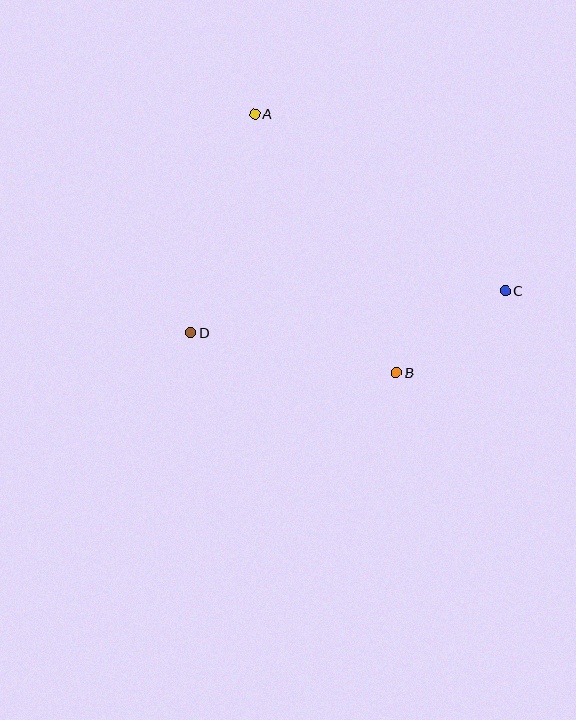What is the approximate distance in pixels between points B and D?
The distance between B and D is approximately 210 pixels.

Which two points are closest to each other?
Points B and C are closest to each other.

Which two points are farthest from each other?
Points C and D are farthest from each other.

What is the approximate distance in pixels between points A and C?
The distance between A and C is approximately 307 pixels.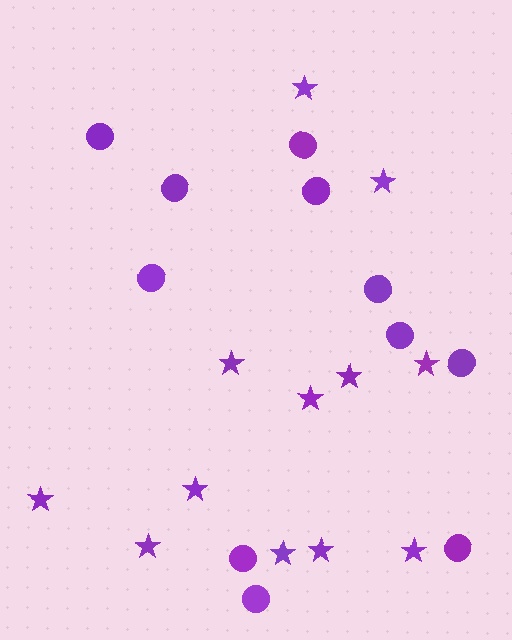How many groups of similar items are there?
There are 2 groups: one group of circles (11) and one group of stars (12).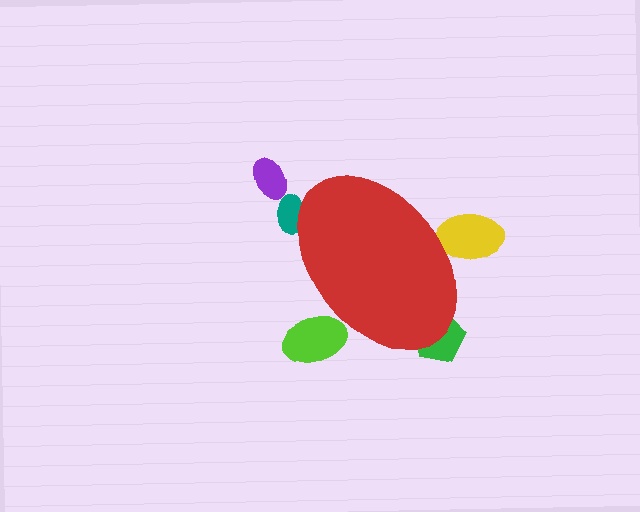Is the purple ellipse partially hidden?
No, the purple ellipse is fully visible.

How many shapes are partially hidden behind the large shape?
4 shapes are partially hidden.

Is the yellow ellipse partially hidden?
Yes, the yellow ellipse is partially hidden behind the red ellipse.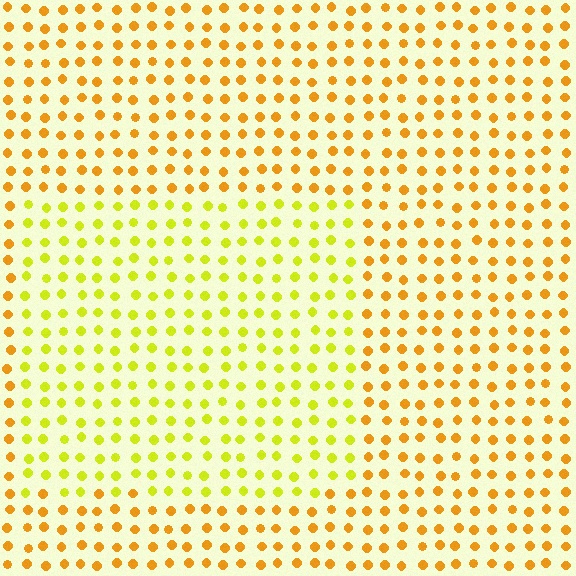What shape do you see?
I see a rectangle.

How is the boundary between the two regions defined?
The boundary is defined purely by a slight shift in hue (about 32 degrees). Spacing, size, and orientation are identical on both sides.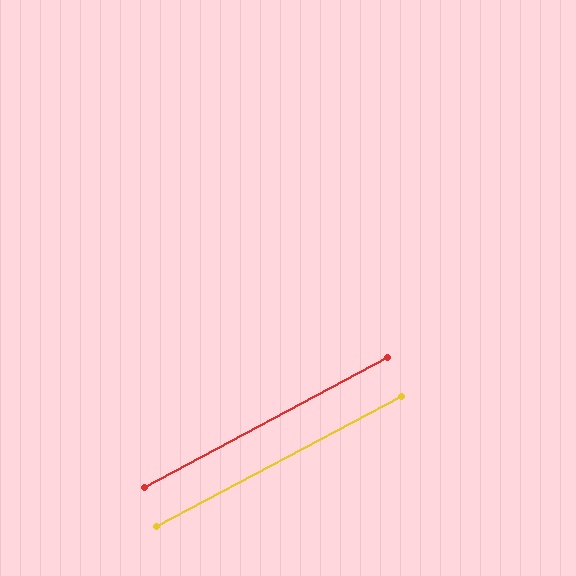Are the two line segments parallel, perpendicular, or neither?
Parallel — their directions differ by only 0.1°.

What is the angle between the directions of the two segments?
Approximately 0 degrees.